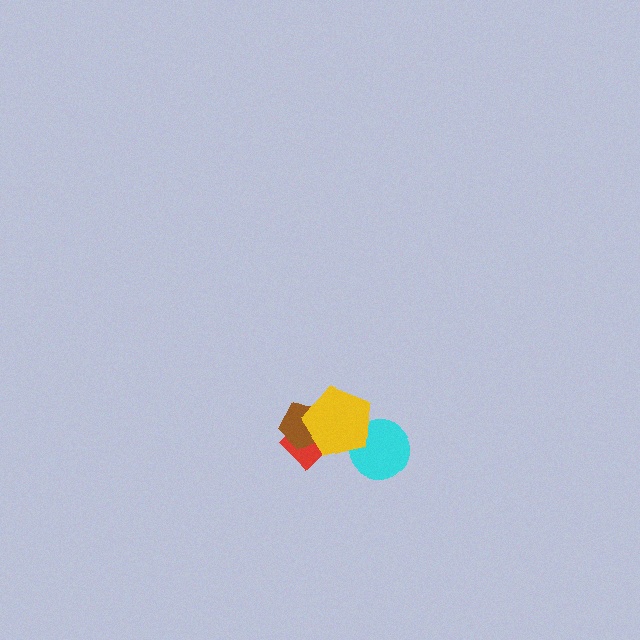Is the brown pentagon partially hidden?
Yes, it is partially covered by another shape.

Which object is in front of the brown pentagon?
The yellow pentagon is in front of the brown pentagon.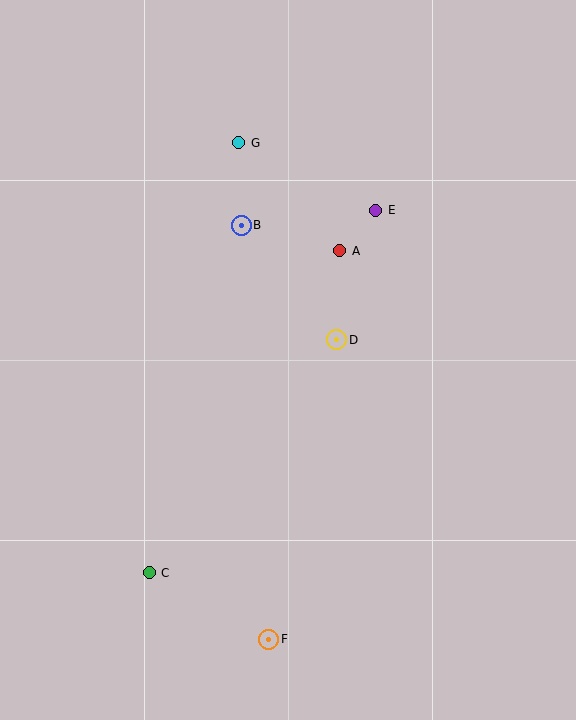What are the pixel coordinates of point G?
Point G is at (239, 143).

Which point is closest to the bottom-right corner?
Point F is closest to the bottom-right corner.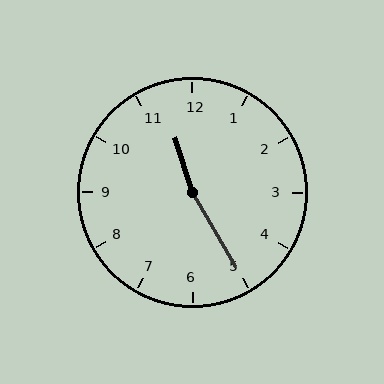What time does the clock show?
11:25.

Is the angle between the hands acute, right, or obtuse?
It is obtuse.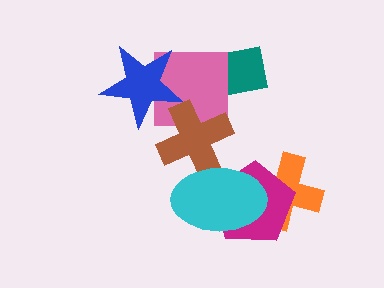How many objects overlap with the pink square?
3 objects overlap with the pink square.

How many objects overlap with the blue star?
1 object overlaps with the blue star.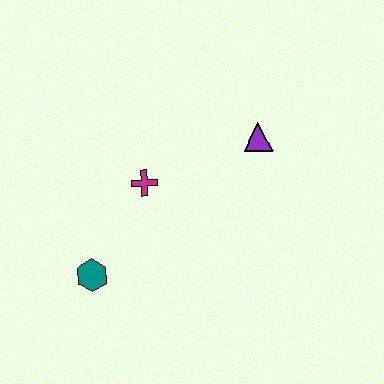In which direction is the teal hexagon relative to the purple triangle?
The teal hexagon is to the left of the purple triangle.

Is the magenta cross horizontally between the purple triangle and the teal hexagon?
Yes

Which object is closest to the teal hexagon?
The magenta cross is closest to the teal hexagon.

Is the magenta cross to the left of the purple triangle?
Yes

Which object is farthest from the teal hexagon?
The purple triangle is farthest from the teal hexagon.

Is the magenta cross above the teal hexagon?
Yes